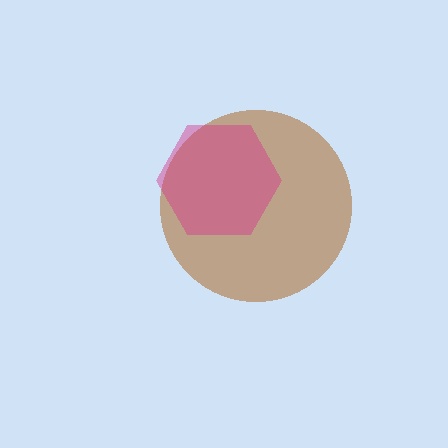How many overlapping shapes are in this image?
There are 2 overlapping shapes in the image.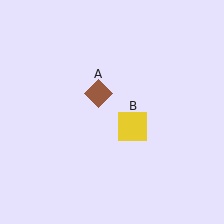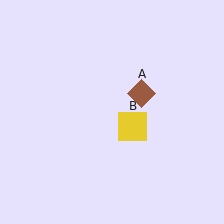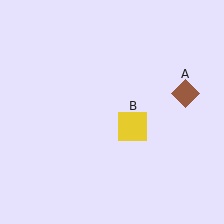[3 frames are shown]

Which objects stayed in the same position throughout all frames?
Yellow square (object B) remained stationary.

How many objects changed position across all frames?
1 object changed position: brown diamond (object A).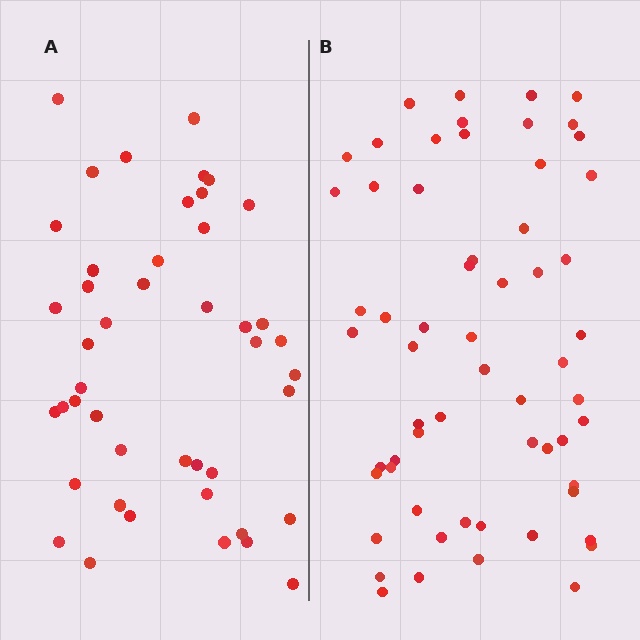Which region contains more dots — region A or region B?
Region B (the right region) has more dots.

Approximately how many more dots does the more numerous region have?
Region B has approximately 15 more dots than region A.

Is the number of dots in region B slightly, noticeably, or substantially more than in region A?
Region B has noticeably more, but not dramatically so. The ratio is roughly 1.3 to 1.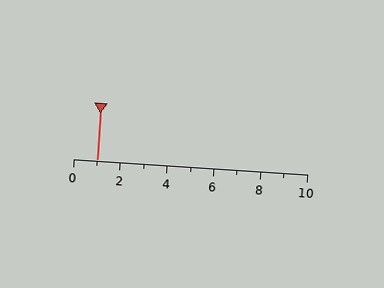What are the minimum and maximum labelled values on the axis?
The axis runs from 0 to 10.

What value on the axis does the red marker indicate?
The marker indicates approximately 1.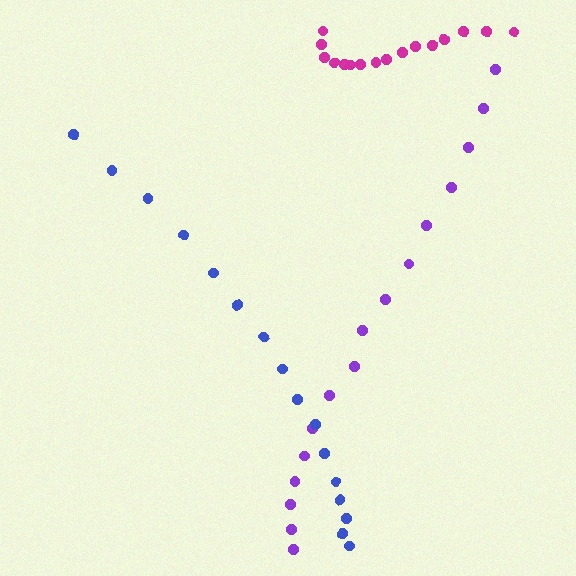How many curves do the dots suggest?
There are 3 distinct paths.